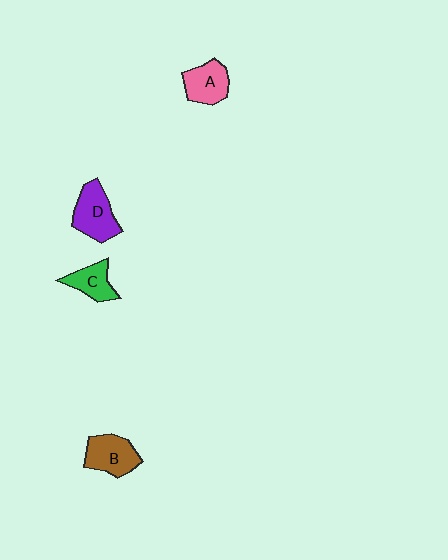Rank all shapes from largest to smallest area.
From largest to smallest: D (purple), B (brown), A (pink), C (green).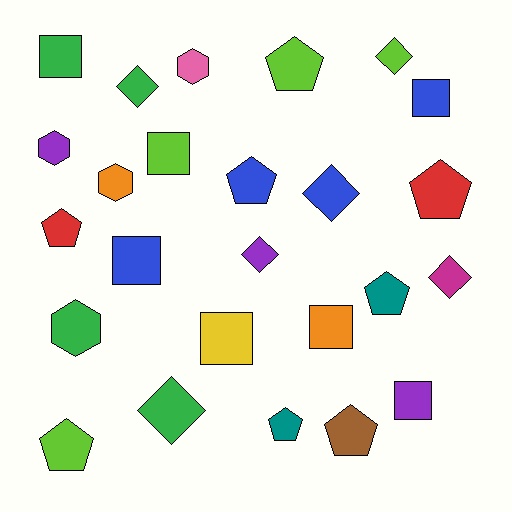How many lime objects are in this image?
There are 4 lime objects.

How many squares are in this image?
There are 7 squares.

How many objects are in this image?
There are 25 objects.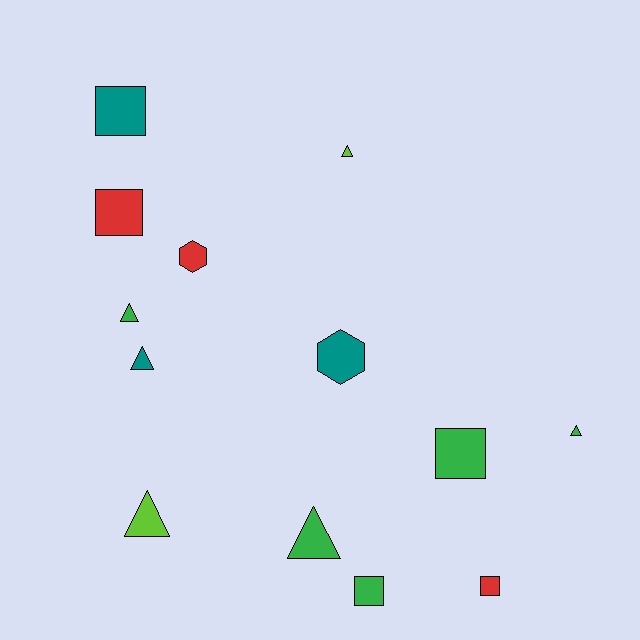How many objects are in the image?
There are 13 objects.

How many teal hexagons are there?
There is 1 teal hexagon.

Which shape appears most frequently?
Triangle, with 6 objects.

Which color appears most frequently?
Green, with 5 objects.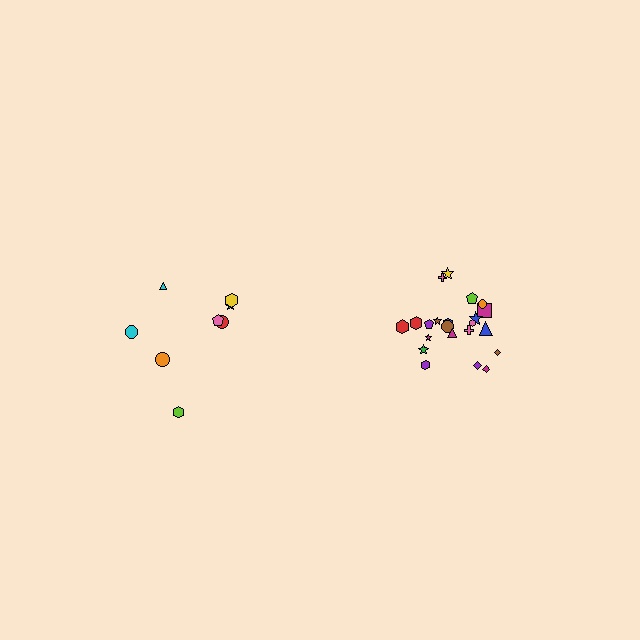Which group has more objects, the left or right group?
The right group.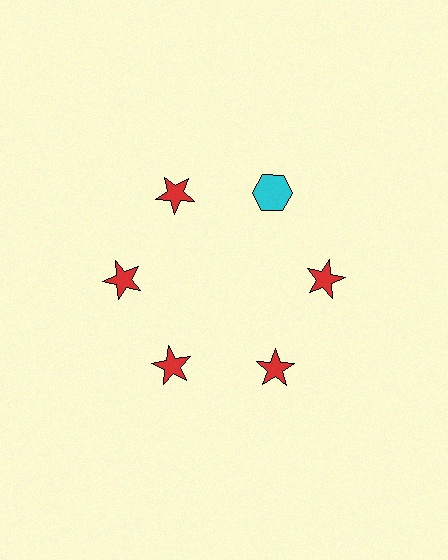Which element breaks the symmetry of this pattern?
The cyan hexagon at roughly the 1 o'clock position breaks the symmetry. All other shapes are red stars.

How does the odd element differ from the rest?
It differs in both color (cyan instead of red) and shape (hexagon instead of star).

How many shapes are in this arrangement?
There are 6 shapes arranged in a ring pattern.